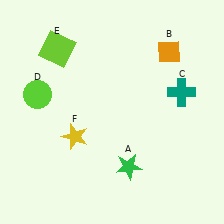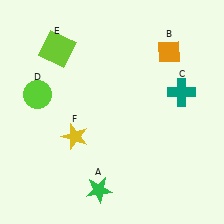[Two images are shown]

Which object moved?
The green star (A) moved left.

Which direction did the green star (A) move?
The green star (A) moved left.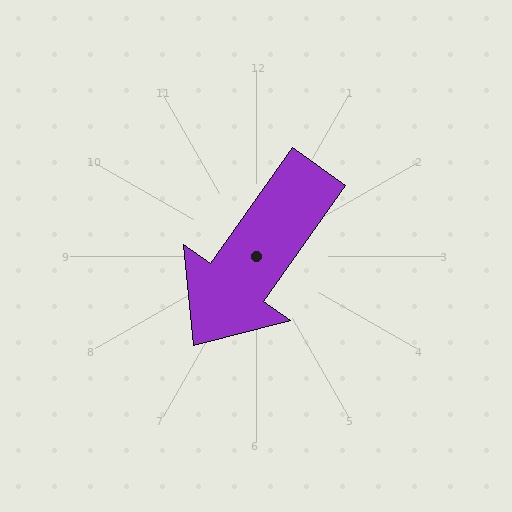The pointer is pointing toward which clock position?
Roughly 7 o'clock.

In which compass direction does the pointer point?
Southwest.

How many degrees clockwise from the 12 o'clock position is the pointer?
Approximately 215 degrees.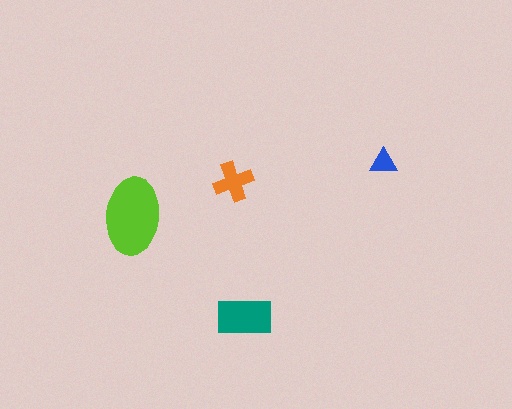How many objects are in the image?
There are 4 objects in the image.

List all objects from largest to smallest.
The lime ellipse, the teal rectangle, the orange cross, the blue triangle.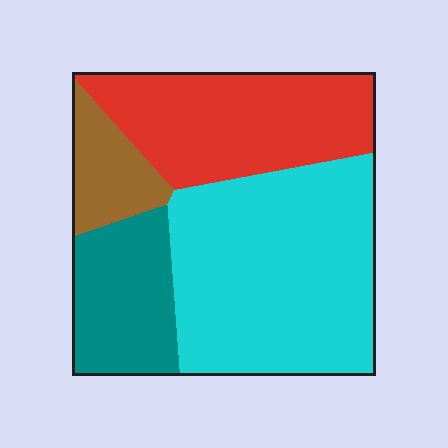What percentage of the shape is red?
Red covers 28% of the shape.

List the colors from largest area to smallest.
From largest to smallest: cyan, red, teal, brown.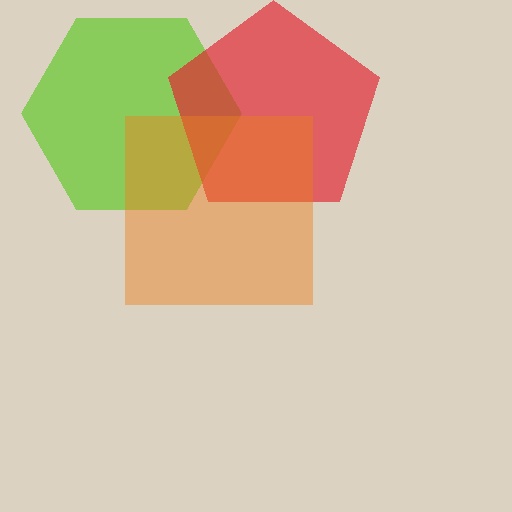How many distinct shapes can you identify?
There are 3 distinct shapes: a lime hexagon, a red pentagon, an orange square.